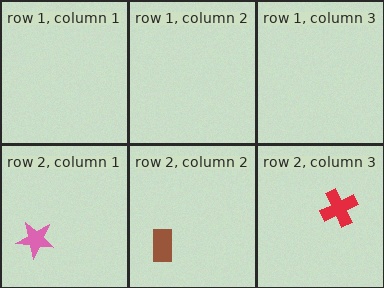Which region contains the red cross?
The row 2, column 3 region.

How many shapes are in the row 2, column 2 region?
1.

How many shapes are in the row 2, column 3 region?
1.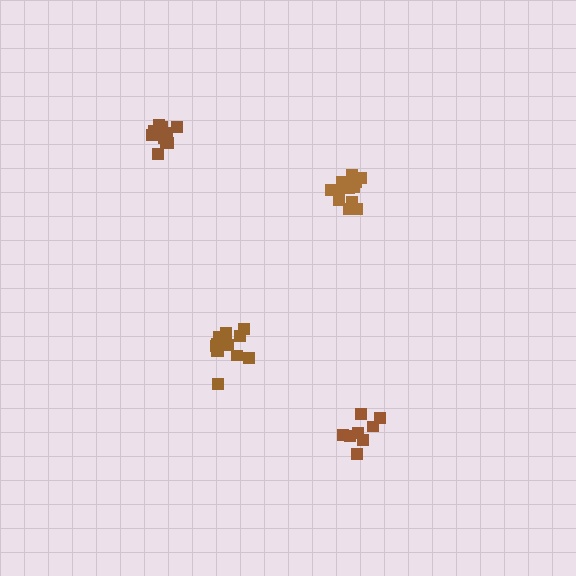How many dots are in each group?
Group 1: 12 dots, Group 2: 12 dots, Group 3: 8 dots, Group 4: 10 dots (42 total).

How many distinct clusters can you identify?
There are 4 distinct clusters.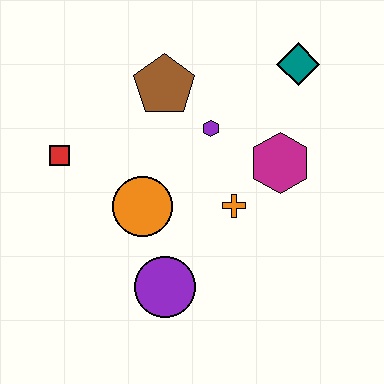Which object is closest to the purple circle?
The orange circle is closest to the purple circle.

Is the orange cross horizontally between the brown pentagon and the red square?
No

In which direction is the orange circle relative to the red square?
The orange circle is to the right of the red square.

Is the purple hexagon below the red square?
No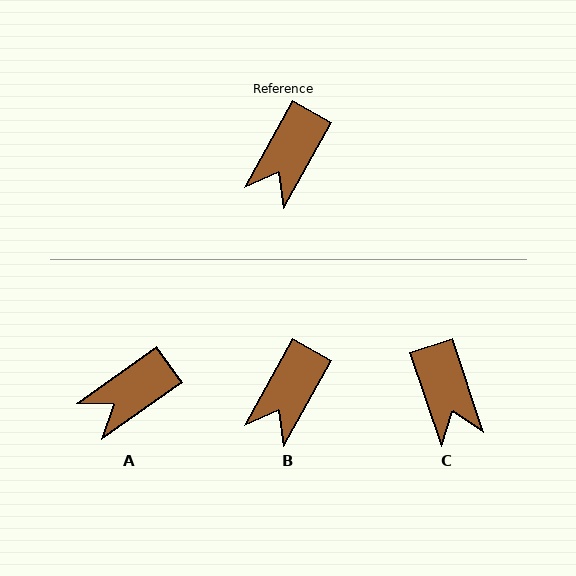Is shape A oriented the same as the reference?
No, it is off by about 26 degrees.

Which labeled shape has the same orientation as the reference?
B.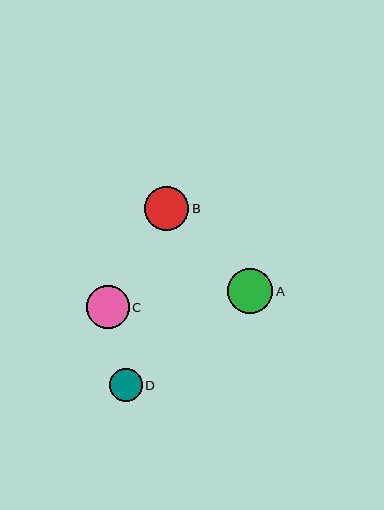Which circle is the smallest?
Circle D is the smallest with a size of approximately 33 pixels.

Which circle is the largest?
Circle A is the largest with a size of approximately 45 pixels.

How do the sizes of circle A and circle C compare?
Circle A and circle C are approximately the same size.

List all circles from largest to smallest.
From largest to smallest: A, B, C, D.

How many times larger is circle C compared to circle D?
Circle C is approximately 1.3 times the size of circle D.